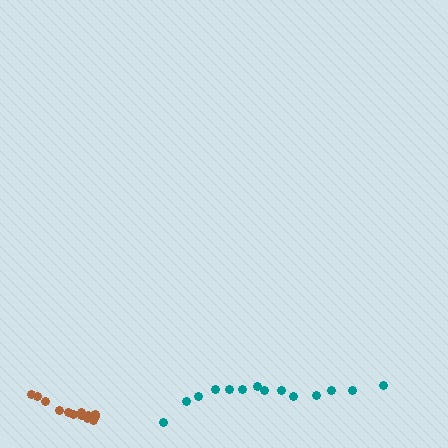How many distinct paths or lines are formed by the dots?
There are 2 distinct paths.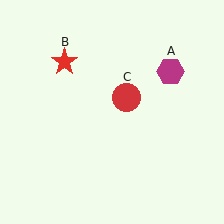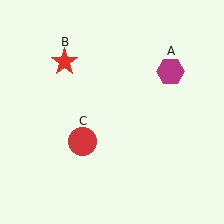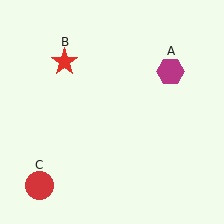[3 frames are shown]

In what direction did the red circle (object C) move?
The red circle (object C) moved down and to the left.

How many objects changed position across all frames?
1 object changed position: red circle (object C).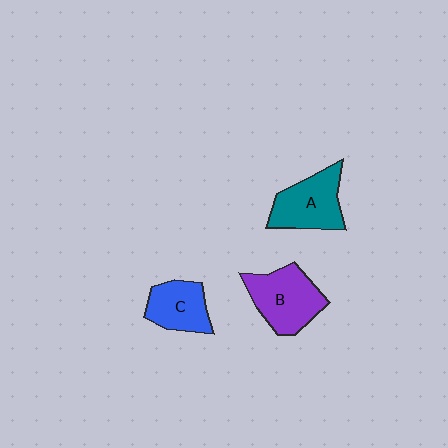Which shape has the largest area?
Shape B (purple).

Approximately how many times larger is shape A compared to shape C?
Approximately 1.3 times.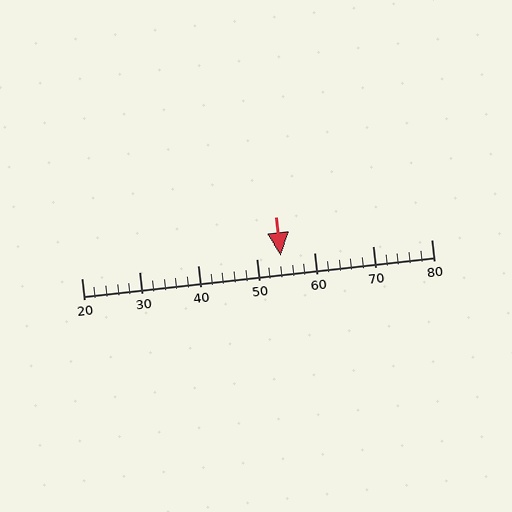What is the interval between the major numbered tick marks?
The major tick marks are spaced 10 units apart.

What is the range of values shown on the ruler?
The ruler shows values from 20 to 80.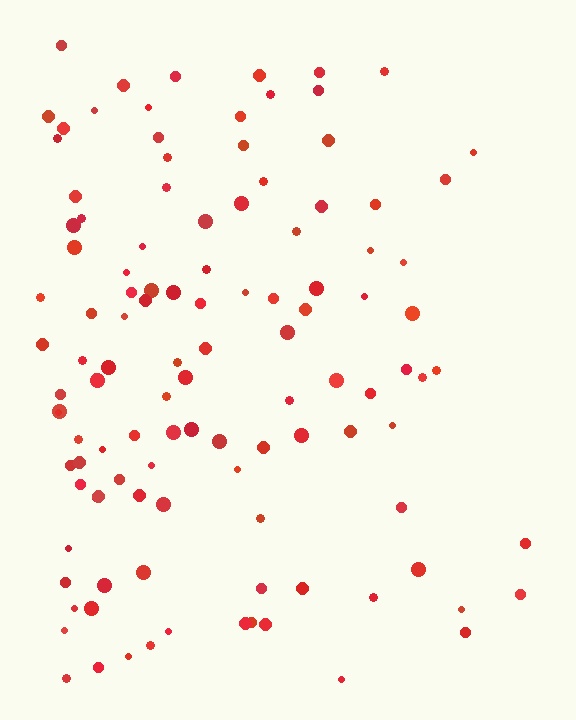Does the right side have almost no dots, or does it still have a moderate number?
Still a moderate number, just noticeably fewer than the left.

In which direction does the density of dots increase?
From right to left, with the left side densest.